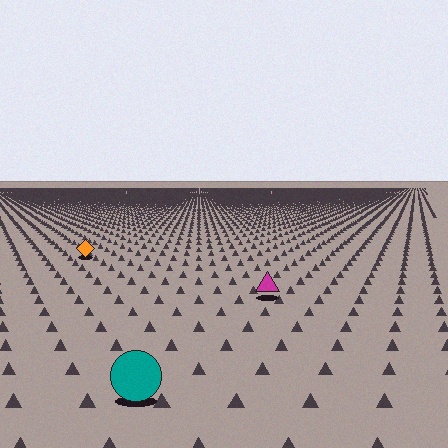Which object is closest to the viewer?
The teal circle is closest. The texture marks near it are larger and more spread out.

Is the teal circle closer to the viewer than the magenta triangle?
Yes. The teal circle is closer — you can tell from the texture gradient: the ground texture is coarser near it.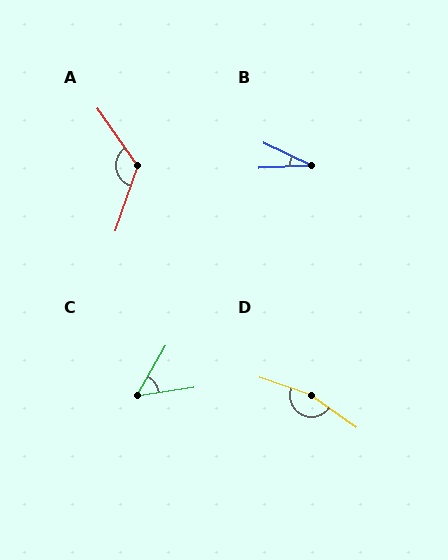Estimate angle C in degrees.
Approximately 52 degrees.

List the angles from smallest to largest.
B (29°), C (52°), A (126°), D (164°).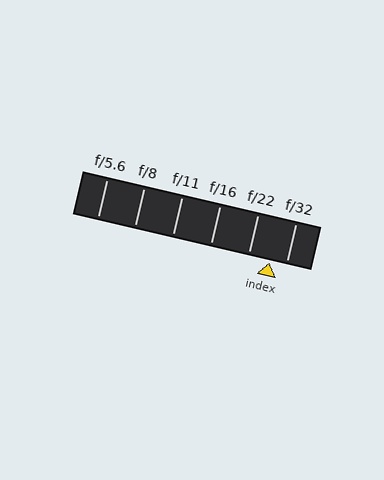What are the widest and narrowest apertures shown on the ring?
The widest aperture shown is f/5.6 and the narrowest is f/32.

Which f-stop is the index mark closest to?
The index mark is closest to f/32.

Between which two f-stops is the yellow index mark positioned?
The index mark is between f/22 and f/32.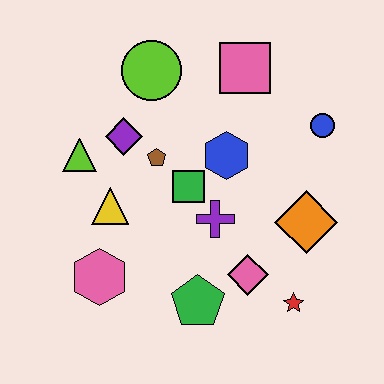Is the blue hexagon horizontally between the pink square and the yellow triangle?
Yes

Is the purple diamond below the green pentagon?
No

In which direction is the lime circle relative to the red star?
The lime circle is above the red star.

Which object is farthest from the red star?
The lime circle is farthest from the red star.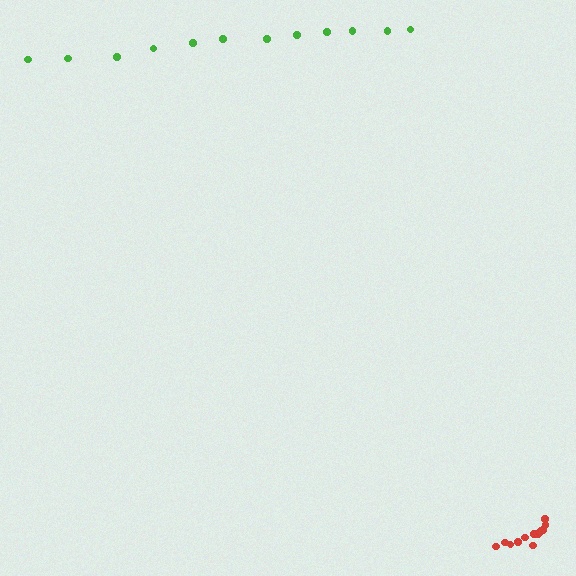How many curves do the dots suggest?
There are 2 distinct paths.